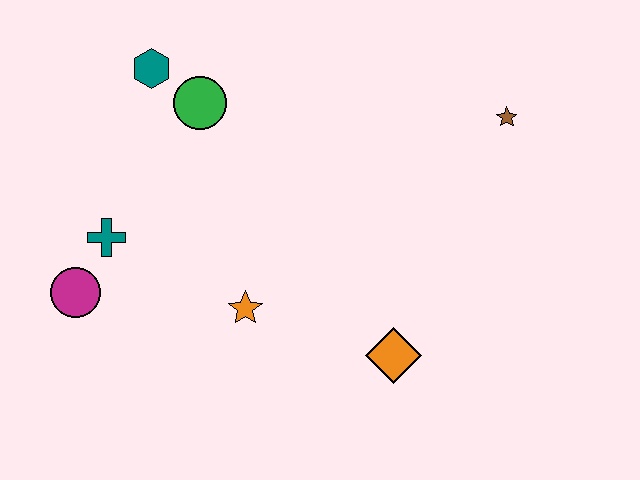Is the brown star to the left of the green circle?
No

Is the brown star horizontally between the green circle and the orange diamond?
No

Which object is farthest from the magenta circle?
The brown star is farthest from the magenta circle.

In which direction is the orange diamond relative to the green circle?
The orange diamond is below the green circle.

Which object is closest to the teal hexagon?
The green circle is closest to the teal hexagon.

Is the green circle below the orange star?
No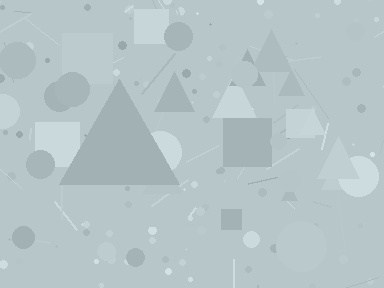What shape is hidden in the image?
A triangle is hidden in the image.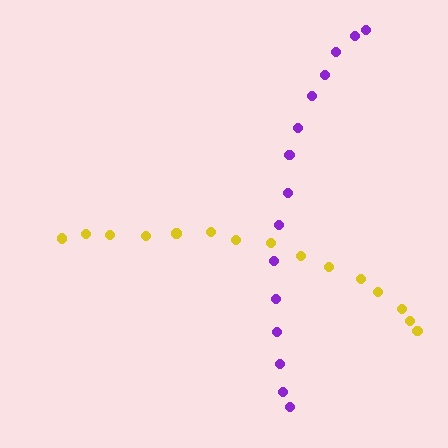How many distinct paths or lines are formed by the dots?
There are 2 distinct paths.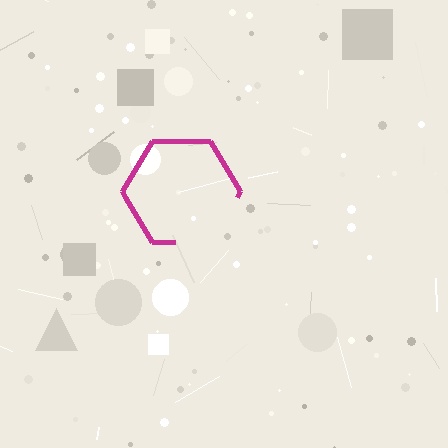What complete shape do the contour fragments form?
The contour fragments form a hexagon.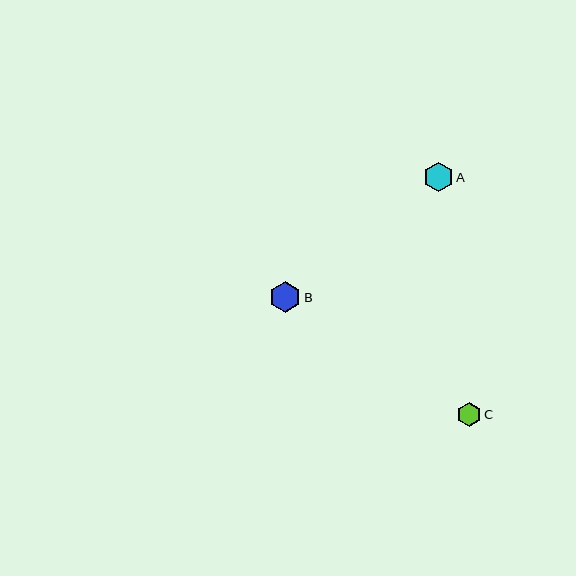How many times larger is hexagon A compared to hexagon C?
Hexagon A is approximately 1.2 times the size of hexagon C.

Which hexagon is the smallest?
Hexagon C is the smallest with a size of approximately 24 pixels.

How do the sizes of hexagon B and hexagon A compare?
Hexagon B and hexagon A are approximately the same size.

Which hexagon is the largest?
Hexagon B is the largest with a size of approximately 31 pixels.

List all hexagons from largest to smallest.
From largest to smallest: B, A, C.